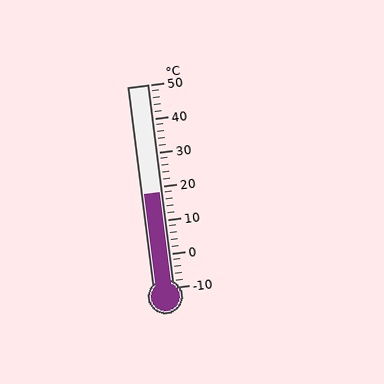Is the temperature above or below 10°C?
The temperature is above 10°C.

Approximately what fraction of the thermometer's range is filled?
The thermometer is filled to approximately 45% of its range.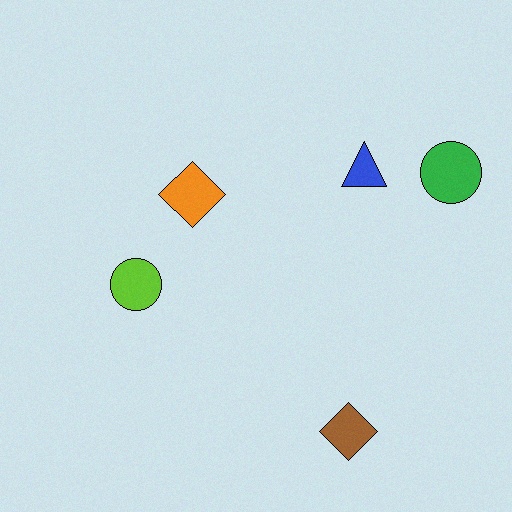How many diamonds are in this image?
There are 2 diamonds.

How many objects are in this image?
There are 5 objects.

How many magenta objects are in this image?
There are no magenta objects.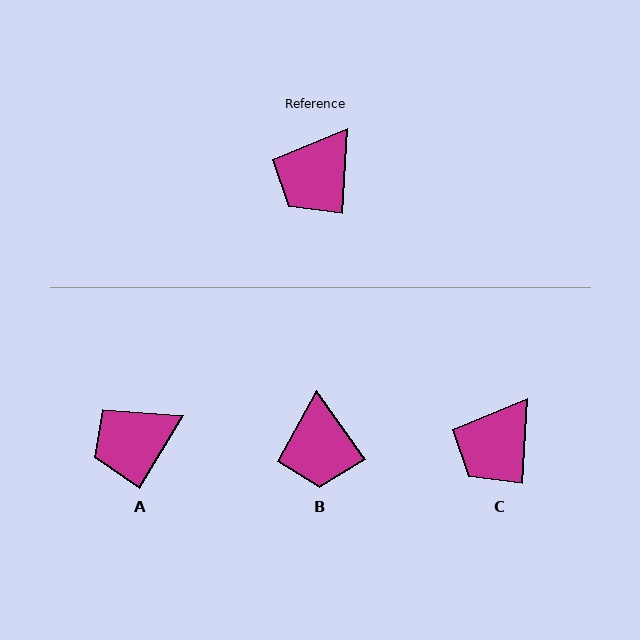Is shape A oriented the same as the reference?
No, it is off by about 27 degrees.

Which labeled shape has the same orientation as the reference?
C.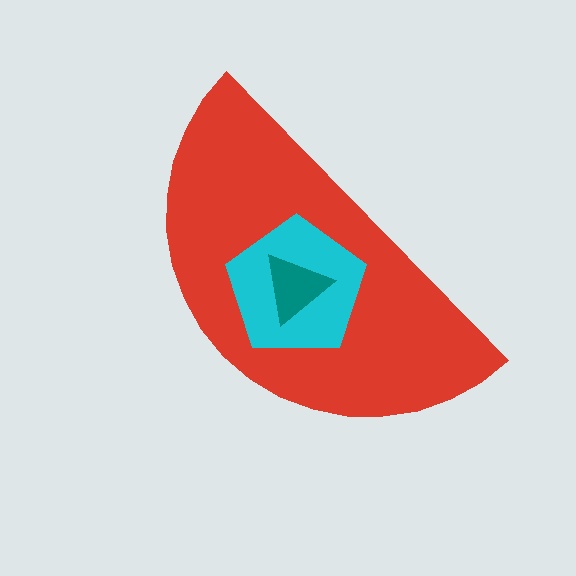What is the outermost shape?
The red semicircle.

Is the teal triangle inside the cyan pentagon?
Yes.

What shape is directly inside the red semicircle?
The cyan pentagon.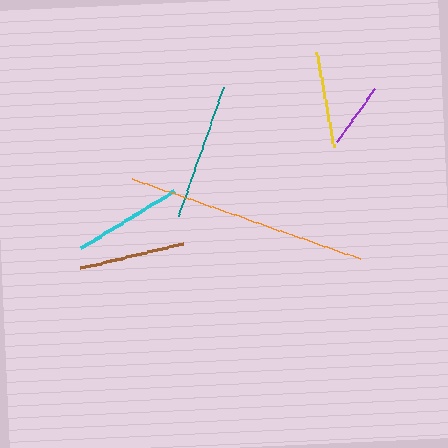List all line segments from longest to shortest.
From longest to shortest: orange, teal, cyan, brown, yellow, purple.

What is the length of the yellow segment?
The yellow segment is approximately 97 pixels long.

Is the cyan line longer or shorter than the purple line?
The cyan line is longer than the purple line.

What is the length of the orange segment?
The orange segment is approximately 242 pixels long.